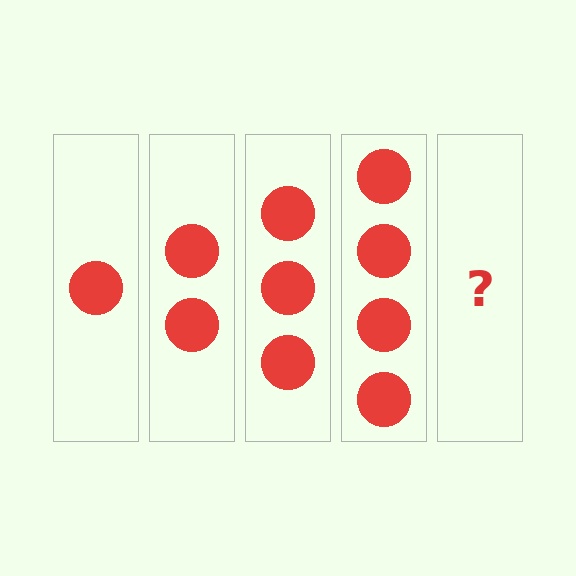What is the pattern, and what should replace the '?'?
The pattern is that each step adds one more circle. The '?' should be 5 circles.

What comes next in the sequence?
The next element should be 5 circles.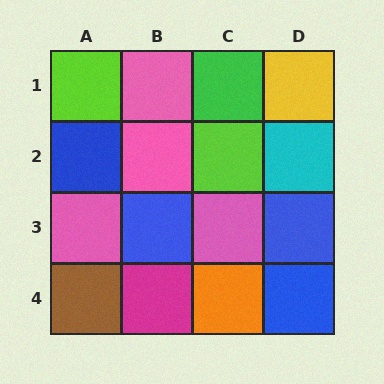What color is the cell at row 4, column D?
Blue.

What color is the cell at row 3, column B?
Blue.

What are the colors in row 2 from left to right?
Blue, pink, lime, cyan.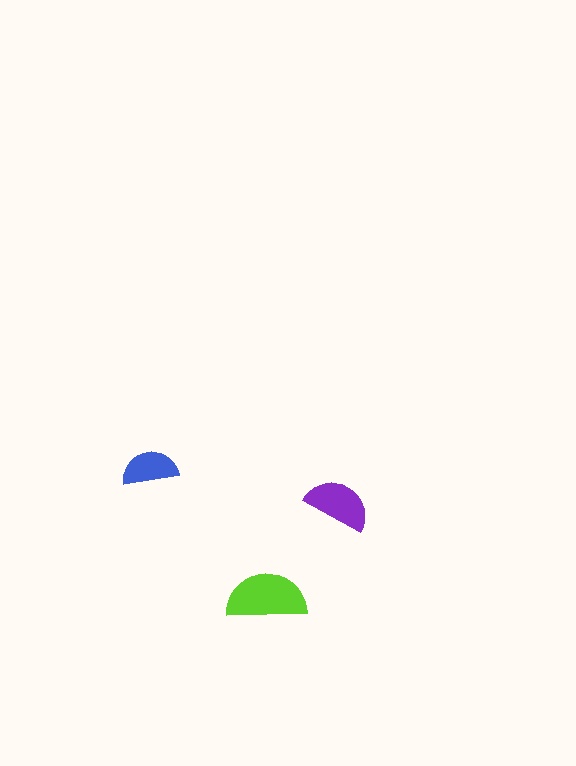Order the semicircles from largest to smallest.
the lime one, the purple one, the blue one.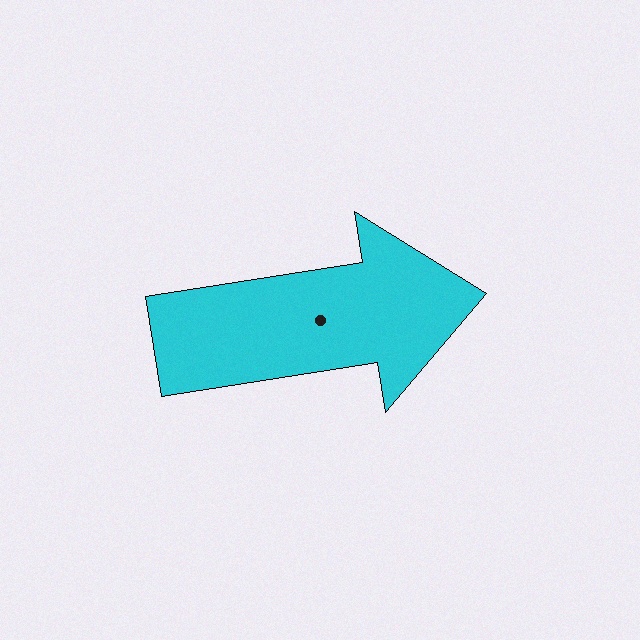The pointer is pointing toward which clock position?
Roughly 3 o'clock.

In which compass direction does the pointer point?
East.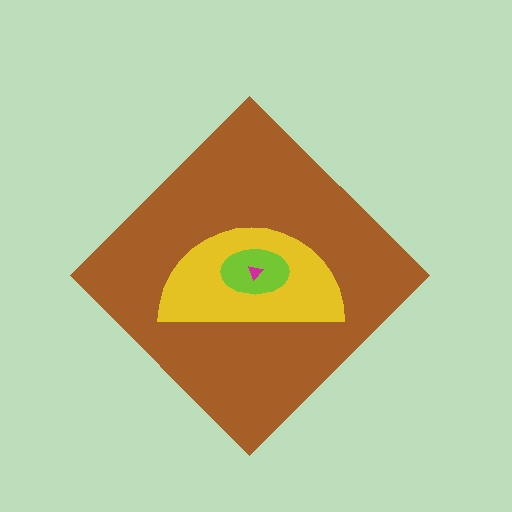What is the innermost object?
The magenta triangle.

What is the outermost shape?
The brown diamond.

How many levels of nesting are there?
4.